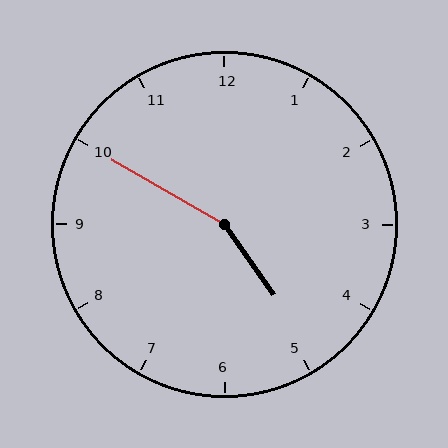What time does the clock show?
4:50.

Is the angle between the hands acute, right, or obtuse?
It is obtuse.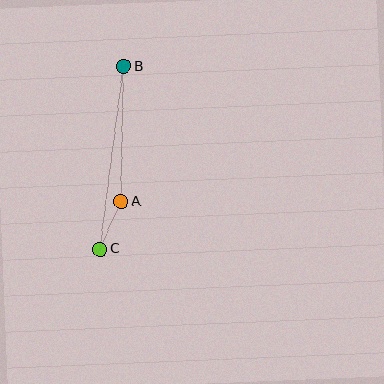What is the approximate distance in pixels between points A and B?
The distance between A and B is approximately 136 pixels.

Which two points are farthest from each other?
Points B and C are farthest from each other.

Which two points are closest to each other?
Points A and C are closest to each other.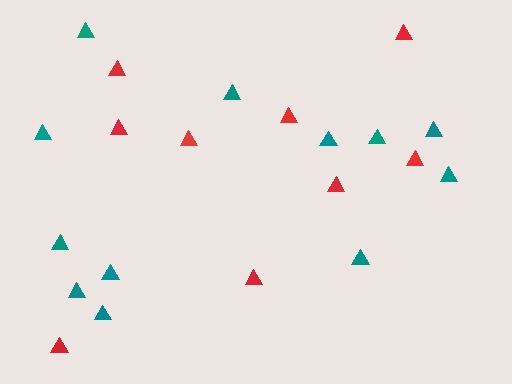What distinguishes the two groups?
There are 2 groups: one group of teal triangles (12) and one group of red triangles (9).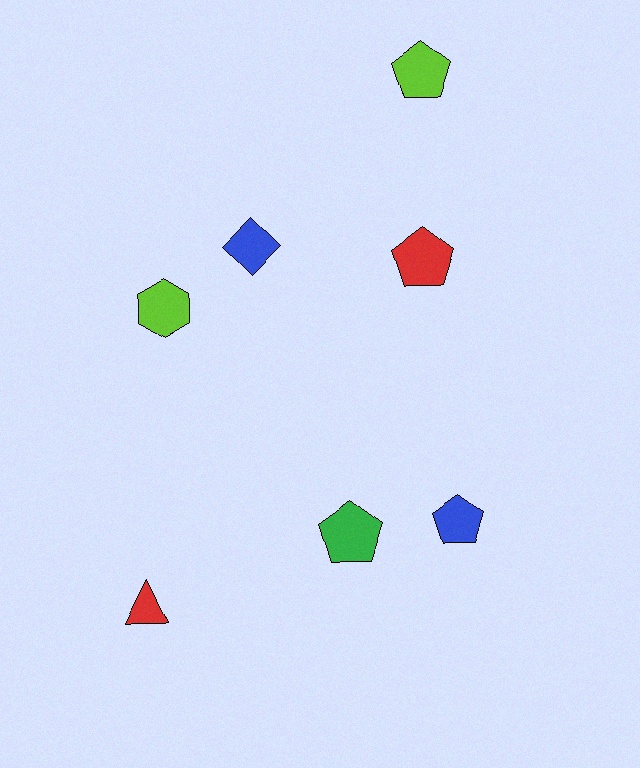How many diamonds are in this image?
There is 1 diamond.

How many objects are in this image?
There are 7 objects.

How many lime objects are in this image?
There are 2 lime objects.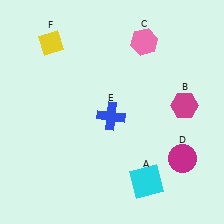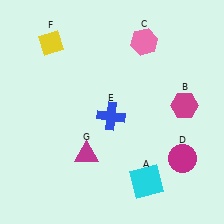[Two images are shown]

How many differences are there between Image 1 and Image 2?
There is 1 difference between the two images.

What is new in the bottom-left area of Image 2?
A magenta triangle (G) was added in the bottom-left area of Image 2.